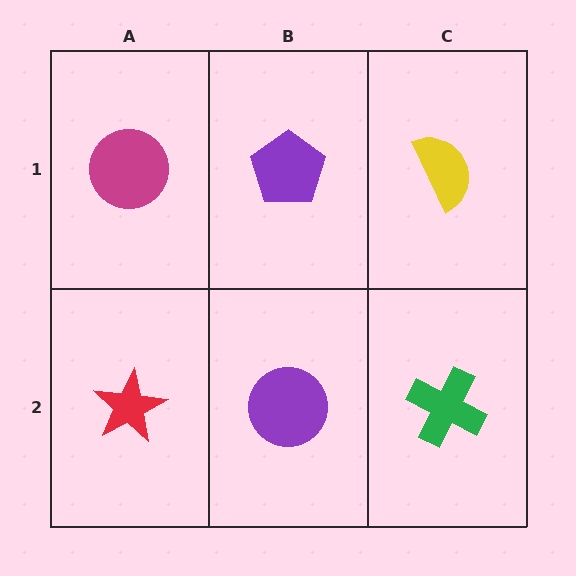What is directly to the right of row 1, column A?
A purple pentagon.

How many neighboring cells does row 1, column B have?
3.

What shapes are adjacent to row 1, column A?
A red star (row 2, column A), a purple pentagon (row 1, column B).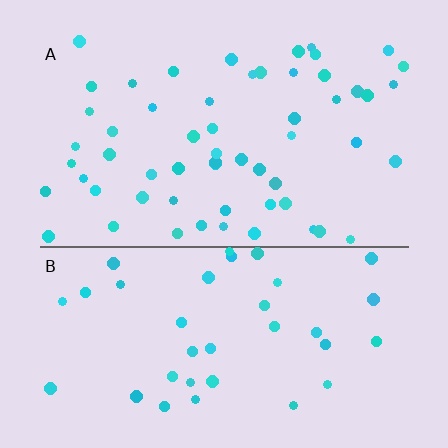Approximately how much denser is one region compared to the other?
Approximately 1.5× — region A over region B.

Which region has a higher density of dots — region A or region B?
A (the top).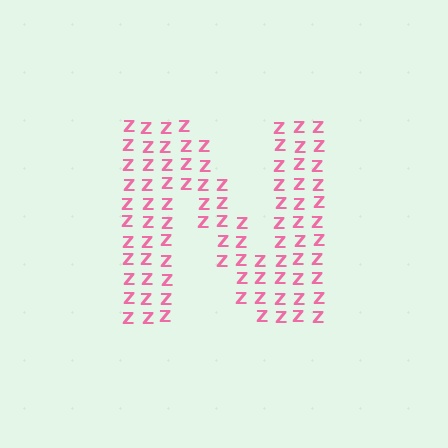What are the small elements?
The small elements are letter Z's.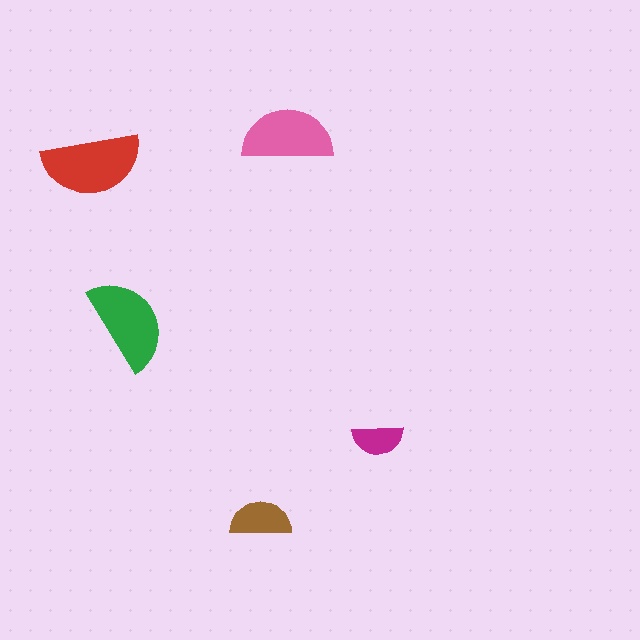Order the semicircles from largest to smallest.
the red one, the green one, the pink one, the brown one, the magenta one.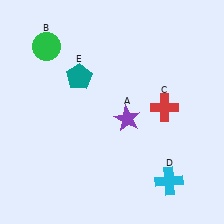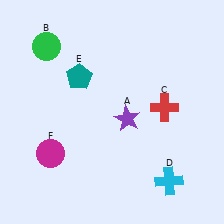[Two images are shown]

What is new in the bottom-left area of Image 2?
A magenta circle (F) was added in the bottom-left area of Image 2.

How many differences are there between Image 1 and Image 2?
There is 1 difference between the two images.